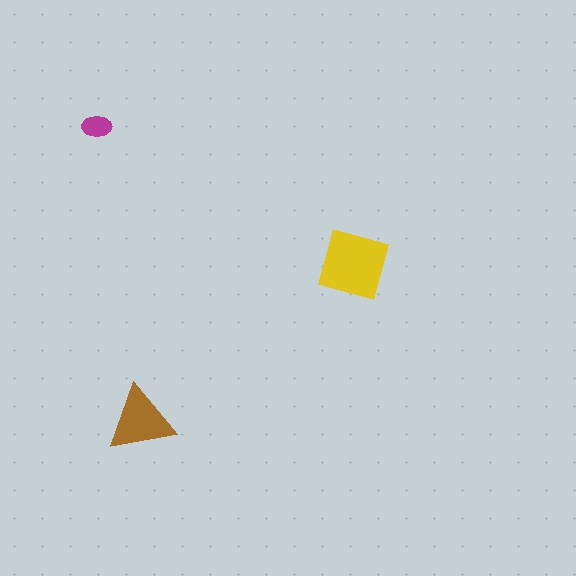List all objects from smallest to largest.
The magenta ellipse, the brown triangle, the yellow diamond.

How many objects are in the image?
There are 3 objects in the image.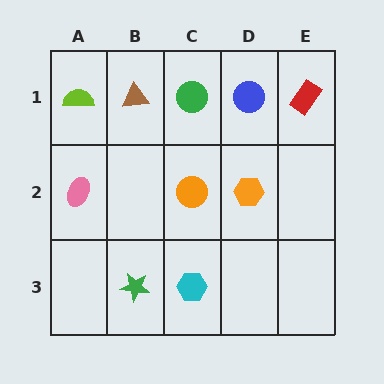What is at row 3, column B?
A green star.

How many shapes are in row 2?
3 shapes.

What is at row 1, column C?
A green circle.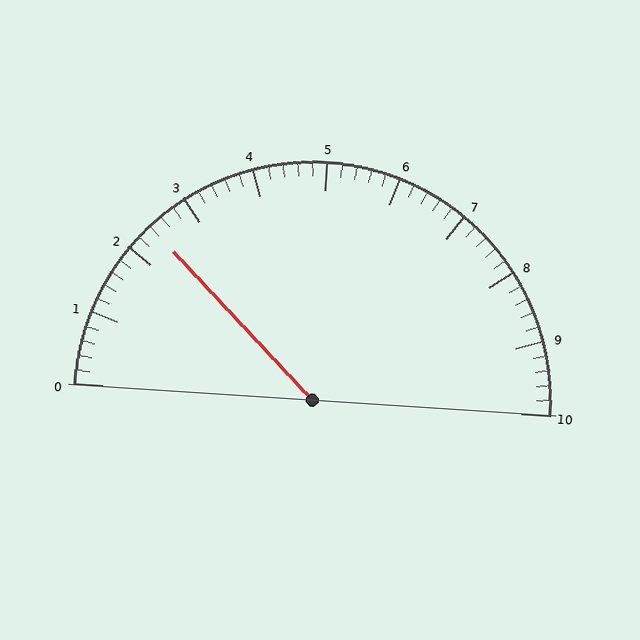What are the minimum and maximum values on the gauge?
The gauge ranges from 0 to 10.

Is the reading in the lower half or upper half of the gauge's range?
The reading is in the lower half of the range (0 to 10).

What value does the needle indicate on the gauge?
The needle indicates approximately 2.4.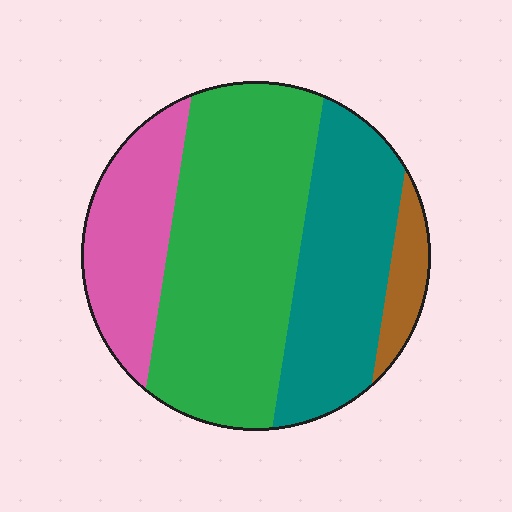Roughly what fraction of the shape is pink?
Pink takes up about one fifth (1/5) of the shape.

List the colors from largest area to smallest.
From largest to smallest: green, teal, pink, brown.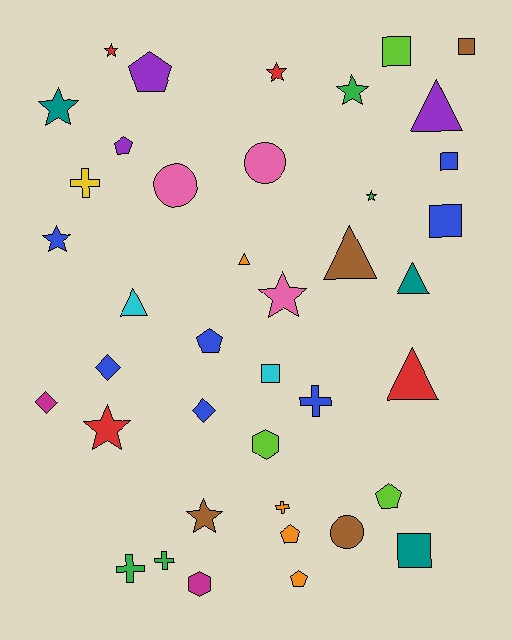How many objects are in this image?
There are 40 objects.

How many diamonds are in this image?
There are 3 diamonds.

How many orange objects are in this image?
There are 4 orange objects.